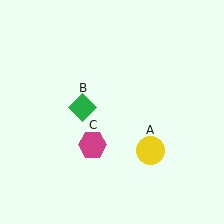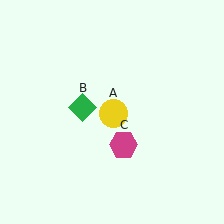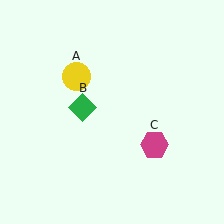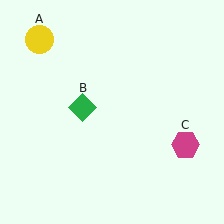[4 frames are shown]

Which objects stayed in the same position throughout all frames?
Green diamond (object B) remained stationary.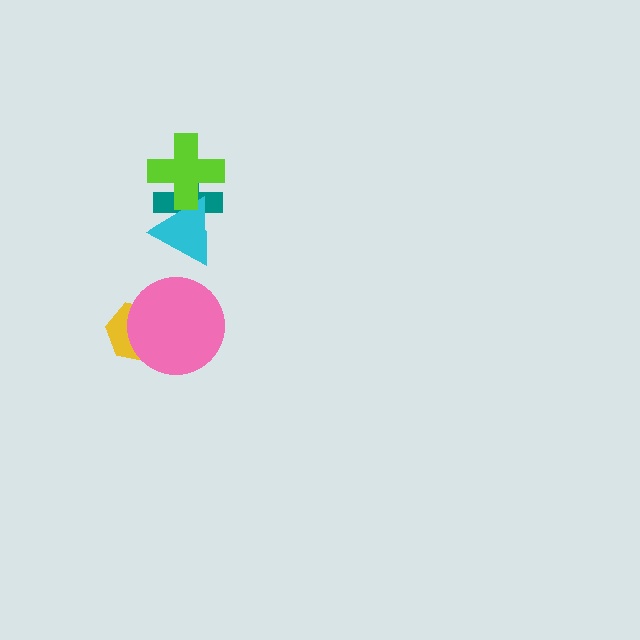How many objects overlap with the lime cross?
2 objects overlap with the lime cross.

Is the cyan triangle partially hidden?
Yes, it is partially covered by another shape.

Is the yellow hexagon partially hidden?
Yes, it is partially covered by another shape.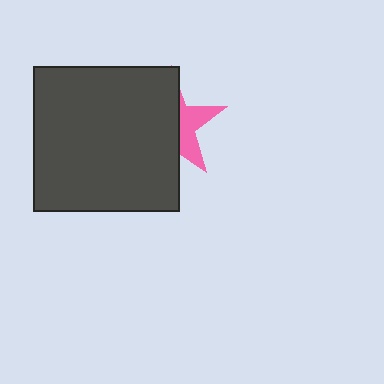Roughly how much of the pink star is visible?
A small part of it is visible (roughly 36%).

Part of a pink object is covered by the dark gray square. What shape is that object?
It is a star.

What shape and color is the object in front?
The object in front is a dark gray square.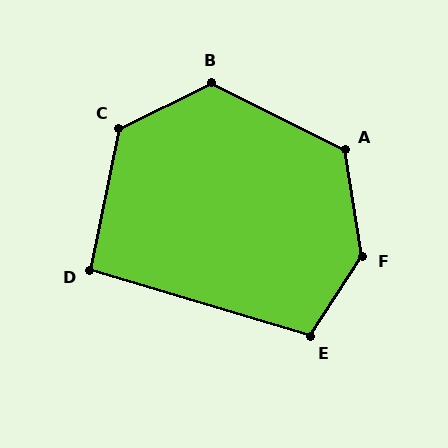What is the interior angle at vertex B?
Approximately 127 degrees (obtuse).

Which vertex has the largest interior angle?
F, at approximately 138 degrees.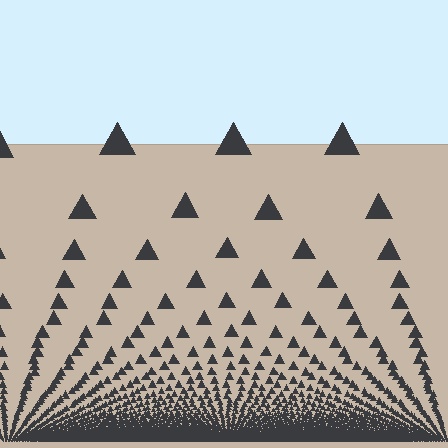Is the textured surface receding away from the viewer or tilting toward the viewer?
The surface appears to tilt toward the viewer. Texture elements get larger and sparser toward the top.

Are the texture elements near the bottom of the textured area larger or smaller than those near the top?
Smaller. The gradient is inverted — elements near the bottom are smaller and denser.